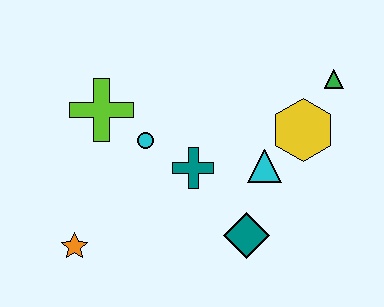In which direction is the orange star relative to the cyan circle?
The orange star is below the cyan circle.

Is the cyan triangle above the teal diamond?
Yes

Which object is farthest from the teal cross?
The green triangle is farthest from the teal cross.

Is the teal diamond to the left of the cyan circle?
No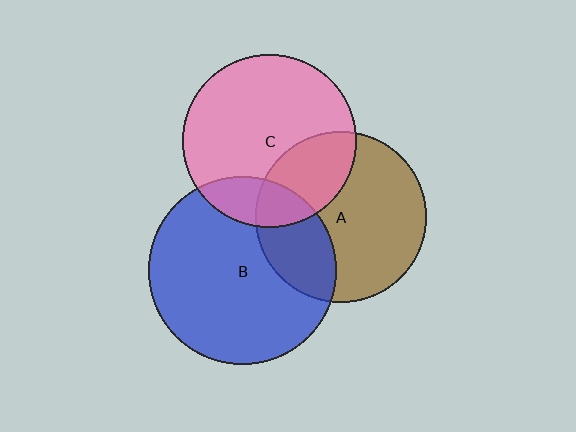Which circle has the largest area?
Circle B (blue).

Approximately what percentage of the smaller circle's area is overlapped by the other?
Approximately 30%.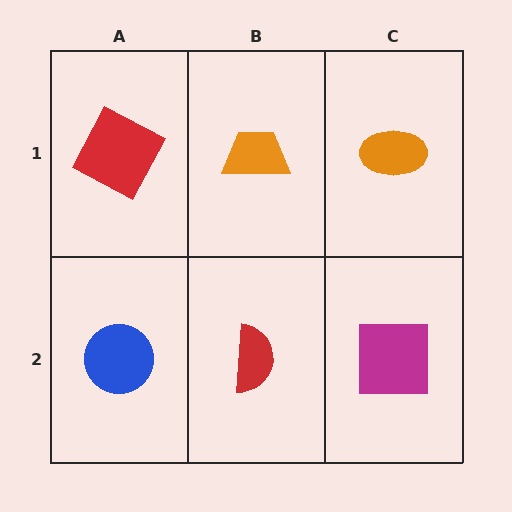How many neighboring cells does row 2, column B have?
3.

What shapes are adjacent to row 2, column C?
An orange ellipse (row 1, column C), a red semicircle (row 2, column B).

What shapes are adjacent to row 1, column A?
A blue circle (row 2, column A), an orange trapezoid (row 1, column B).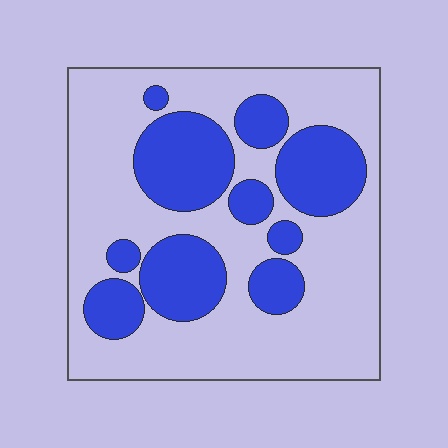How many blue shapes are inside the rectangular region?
10.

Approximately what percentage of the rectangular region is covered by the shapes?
Approximately 35%.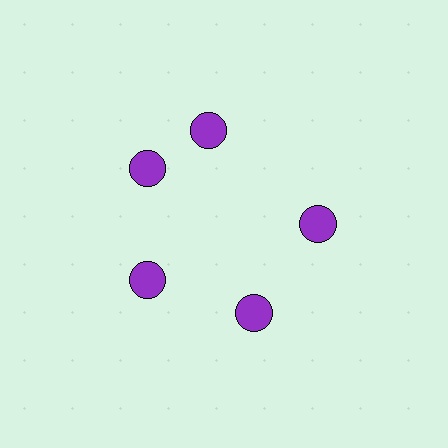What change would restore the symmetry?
The symmetry would be restored by rotating it back into even spacing with its neighbors so that all 5 circles sit at equal angles and equal distance from the center.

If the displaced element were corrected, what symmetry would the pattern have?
It would have 5-fold rotational symmetry — the pattern would map onto itself every 72 degrees.